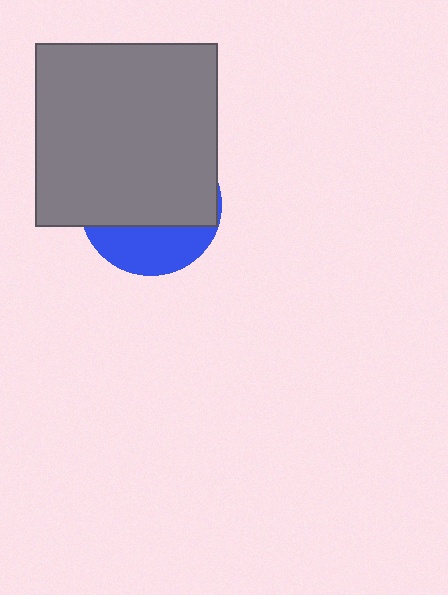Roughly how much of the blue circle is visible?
A small part of it is visible (roughly 31%).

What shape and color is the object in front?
The object in front is a gray square.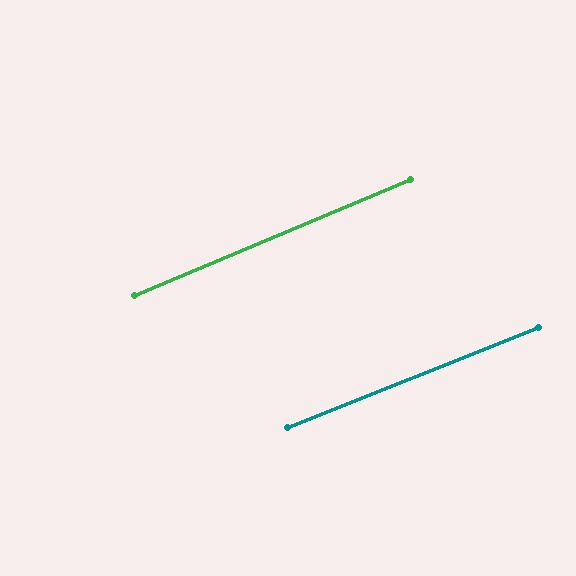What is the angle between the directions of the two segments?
Approximately 1 degree.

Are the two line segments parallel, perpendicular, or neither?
Parallel — their directions differ by only 1.1°.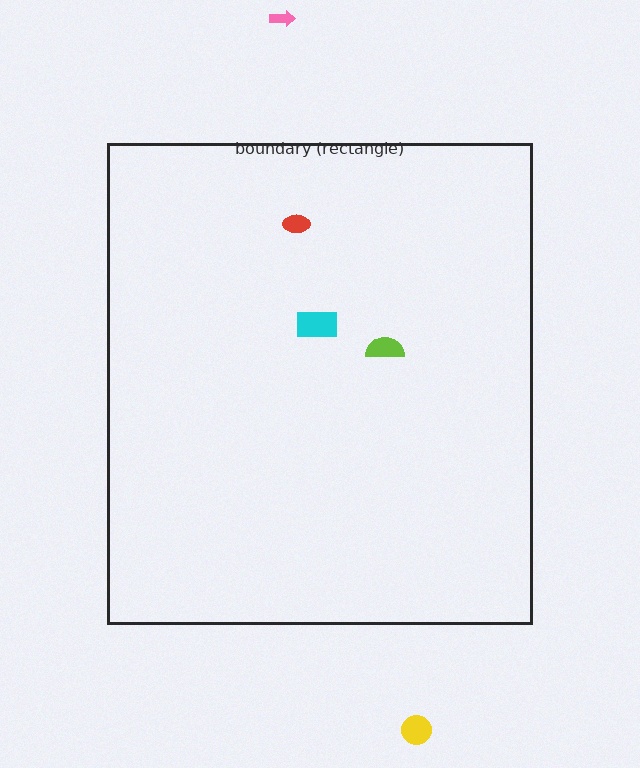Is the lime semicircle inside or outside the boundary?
Inside.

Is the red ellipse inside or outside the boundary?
Inside.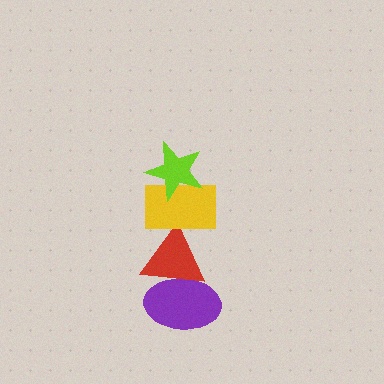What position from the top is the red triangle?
The red triangle is 3rd from the top.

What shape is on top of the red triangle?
The yellow rectangle is on top of the red triangle.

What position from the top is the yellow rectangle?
The yellow rectangle is 2nd from the top.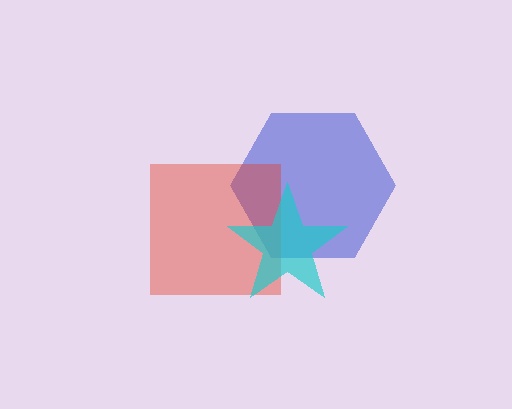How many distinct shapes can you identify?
There are 3 distinct shapes: a blue hexagon, a red square, a cyan star.